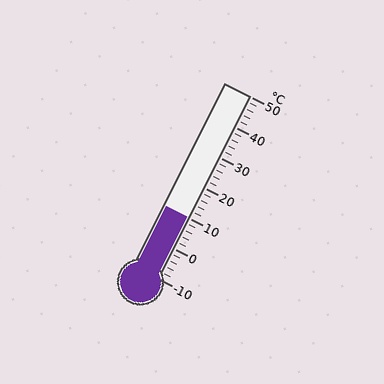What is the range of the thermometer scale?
The thermometer scale ranges from -10°C to 50°C.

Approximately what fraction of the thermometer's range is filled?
The thermometer is filled to approximately 35% of its range.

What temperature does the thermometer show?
The thermometer shows approximately 10°C.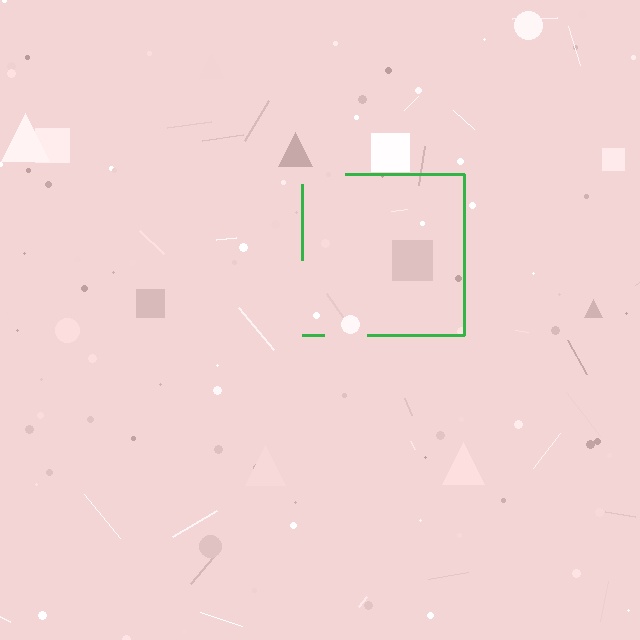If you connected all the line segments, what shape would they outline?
They would outline a square.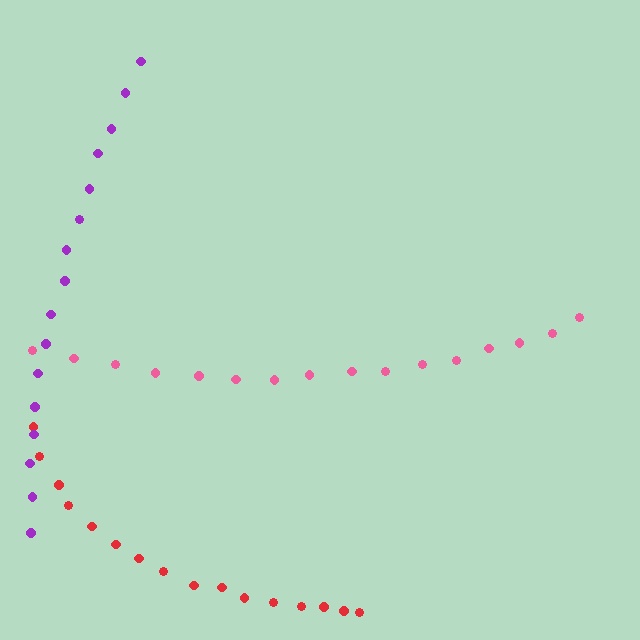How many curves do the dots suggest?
There are 3 distinct paths.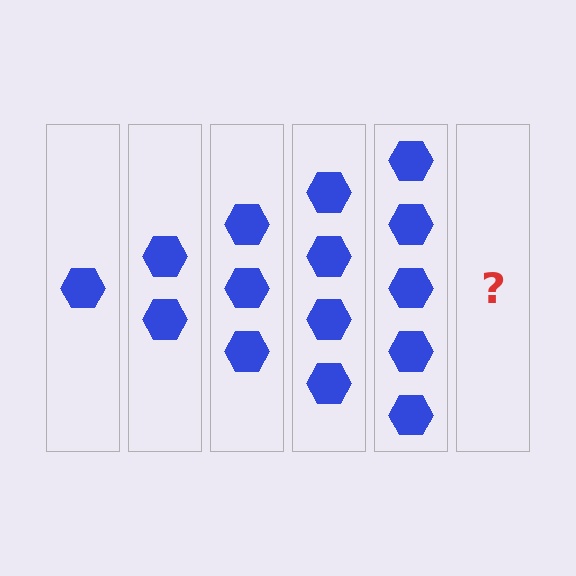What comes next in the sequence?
The next element should be 6 hexagons.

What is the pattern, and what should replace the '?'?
The pattern is that each step adds one more hexagon. The '?' should be 6 hexagons.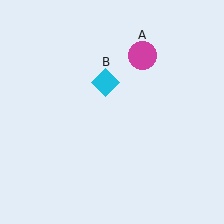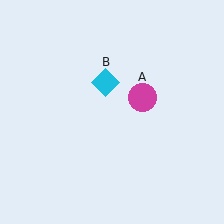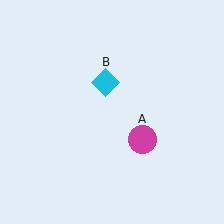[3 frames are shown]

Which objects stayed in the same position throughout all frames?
Cyan diamond (object B) remained stationary.